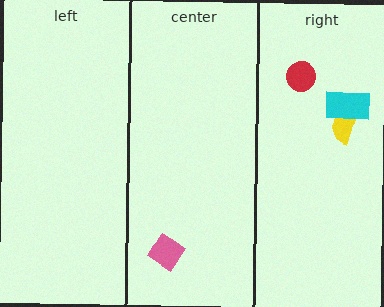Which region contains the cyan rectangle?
The right region.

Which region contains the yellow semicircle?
The right region.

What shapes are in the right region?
The yellow semicircle, the red circle, the cyan rectangle.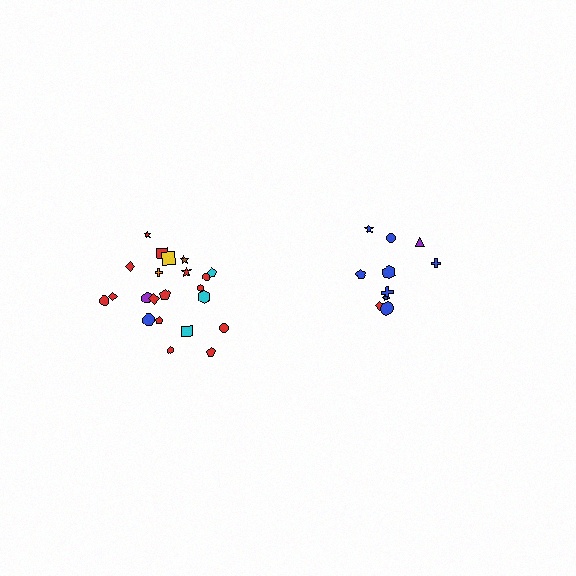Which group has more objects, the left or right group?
The left group.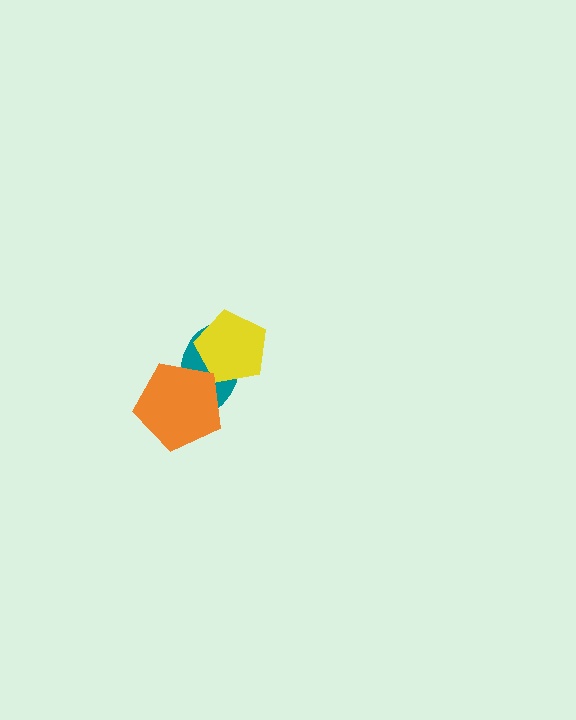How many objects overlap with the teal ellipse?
2 objects overlap with the teal ellipse.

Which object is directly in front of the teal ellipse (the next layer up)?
The yellow pentagon is directly in front of the teal ellipse.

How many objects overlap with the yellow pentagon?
1 object overlaps with the yellow pentagon.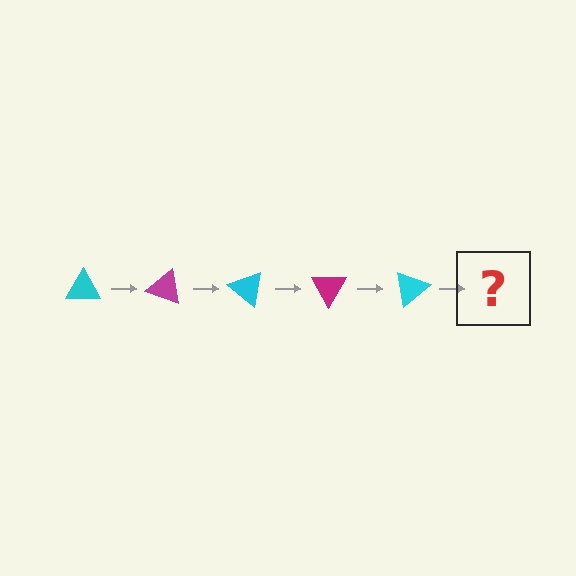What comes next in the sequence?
The next element should be a magenta triangle, rotated 100 degrees from the start.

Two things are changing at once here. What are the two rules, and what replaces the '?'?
The two rules are that it rotates 20 degrees each step and the color cycles through cyan and magenta. The '?' should be a magenta triangle, rotated 100 degrees from the start.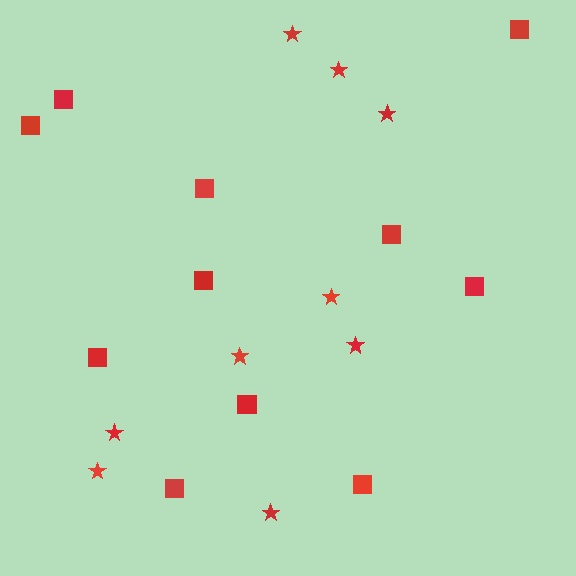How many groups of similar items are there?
There are 2 groups: one group of stars (9) and one group of squares (11).